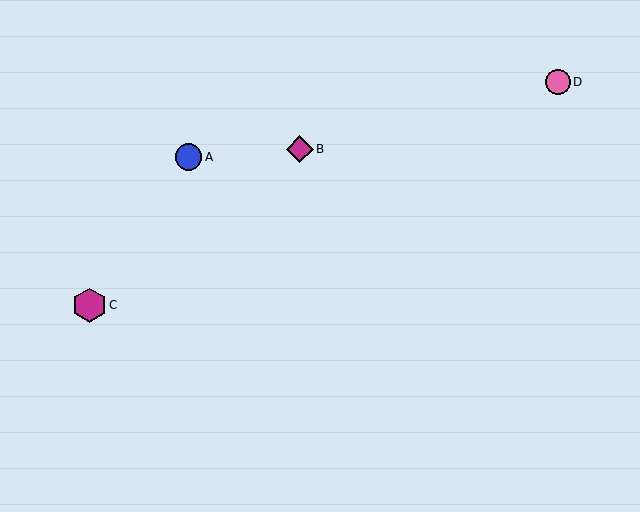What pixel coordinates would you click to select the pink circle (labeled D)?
Click at (558, 82) to select the pink circle D.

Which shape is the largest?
The magenta hexagon (labeled C) is the largest.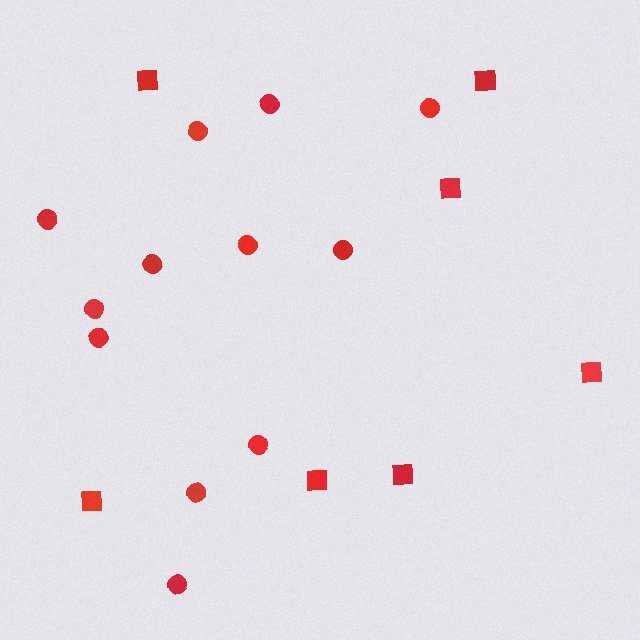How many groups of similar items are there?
There are 2 groups: one group of squares (7) and one group of circles (12).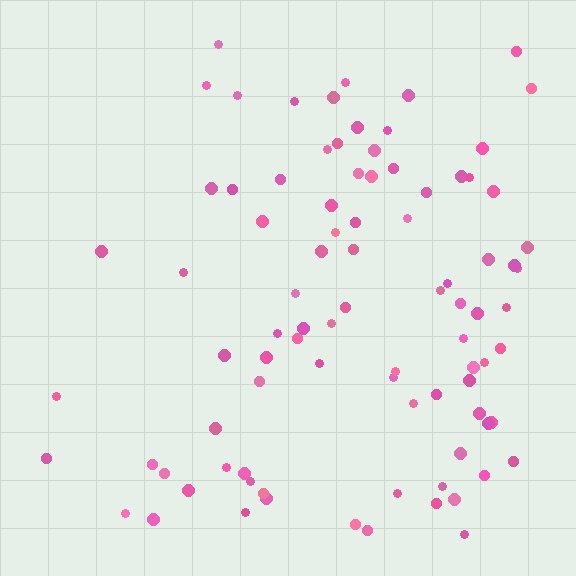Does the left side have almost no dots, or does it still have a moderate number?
Still a moderate number, just noticeably fewer than the right.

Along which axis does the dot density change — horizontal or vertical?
Horizontal.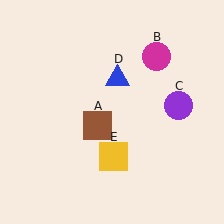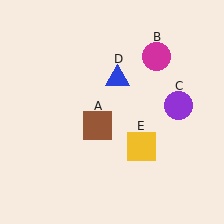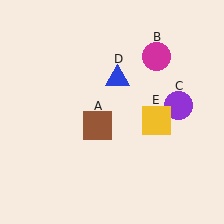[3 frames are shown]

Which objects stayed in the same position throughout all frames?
Brown square (object A) and magenta circle (object B) and purple circle (object C) and blue triangle (object D) remained stationary.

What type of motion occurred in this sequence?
The yellow square (object E) rotated counterclockwise around the center of the scene.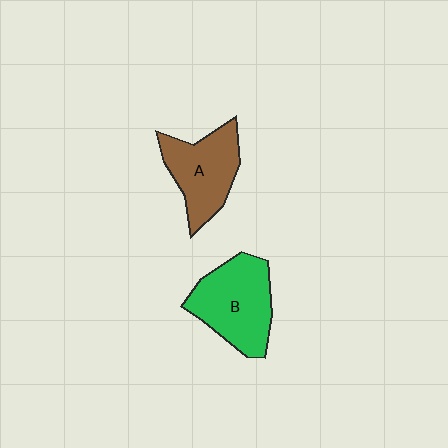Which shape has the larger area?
Shape B (green).